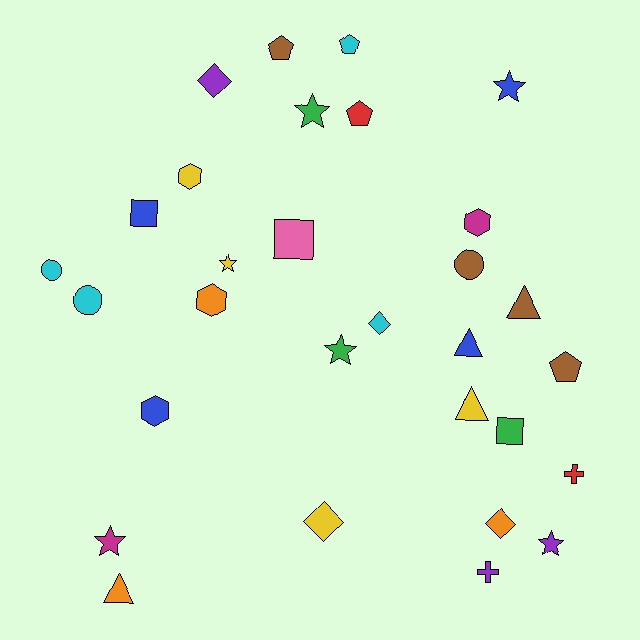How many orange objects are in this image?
There are 3 orange objects.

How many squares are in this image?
There are 3 squares.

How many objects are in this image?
There are 30 objects.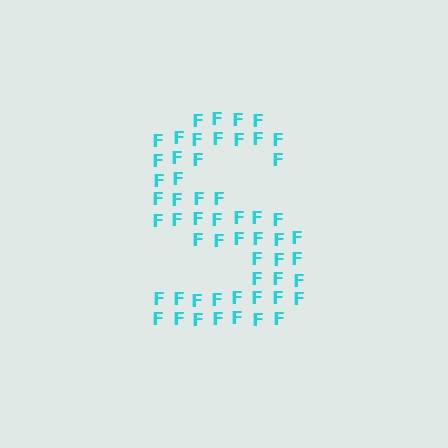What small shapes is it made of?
It is made of small letter F's.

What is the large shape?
The large shape is the letter S.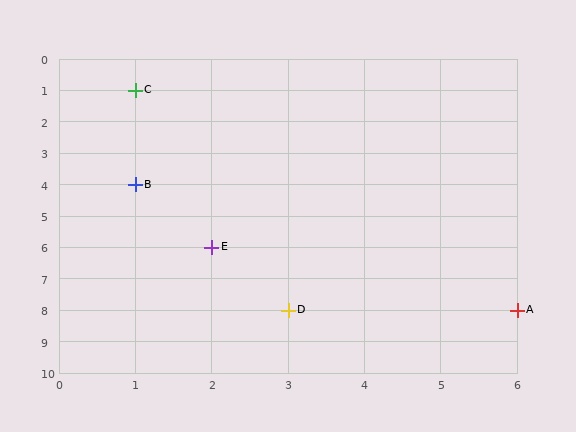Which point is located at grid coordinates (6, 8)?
Point A is at (6, 8).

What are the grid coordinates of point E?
Point E is at grid coordinates (2, 6).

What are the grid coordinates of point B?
Point B is at grid coordinates (1, 4).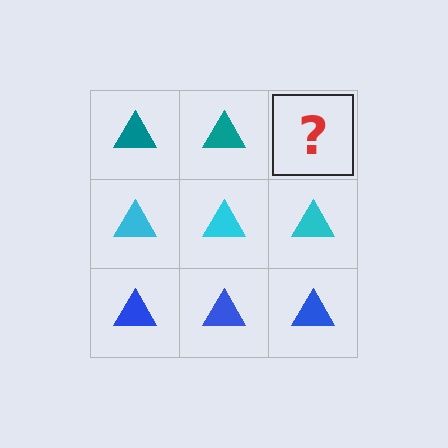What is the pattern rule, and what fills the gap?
The rule is that each row has a consistent color. The gap should be filled with a teal triangle.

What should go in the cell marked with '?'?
The missing cell should contain a teal triangle.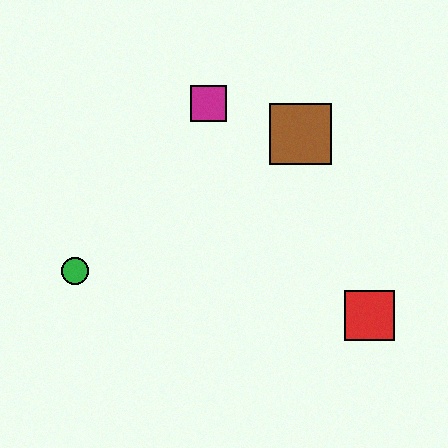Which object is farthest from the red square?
The green circle is farthest from the red square.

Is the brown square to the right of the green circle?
Yes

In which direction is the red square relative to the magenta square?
The red square is below the magenta square.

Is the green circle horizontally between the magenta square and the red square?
No